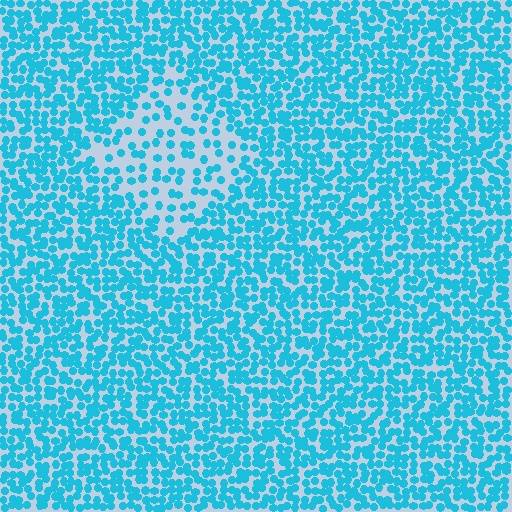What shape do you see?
I see a diamond.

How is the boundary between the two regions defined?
The boundary is defined by a change in element density (approximately 2.2x ratio). All elements are the same color, size, and shape.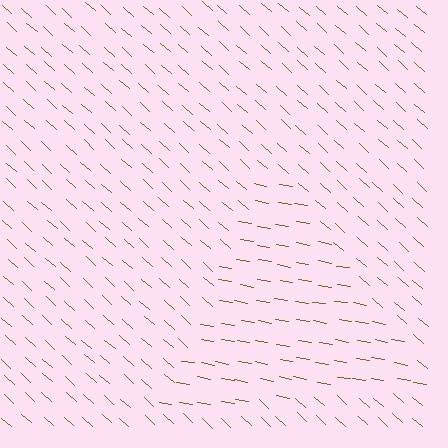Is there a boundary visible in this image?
Yes, there is a texture boundary formed by a change in line orientation.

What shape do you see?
I see a triangle.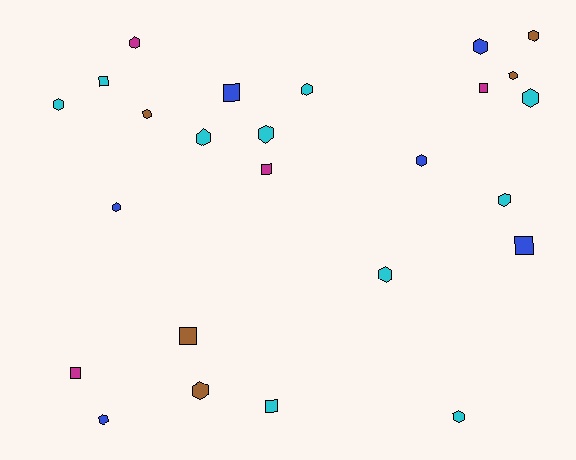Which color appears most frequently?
Cyan, with 10 objects.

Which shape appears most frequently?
Hexagon, with 17 objects.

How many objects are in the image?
There are 25 objects.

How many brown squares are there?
There is 1 brown square.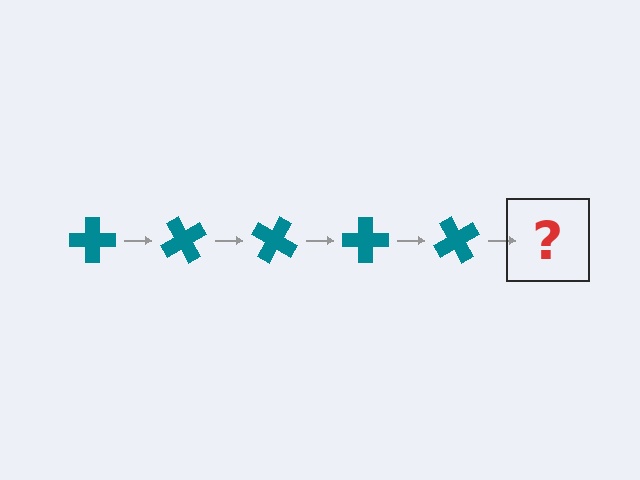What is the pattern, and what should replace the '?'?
The pattern is that the cross rotates 60 degrees each step. The '?' should be a teal cross rotated 300 degrees.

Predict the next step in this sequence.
The next step is a teal cross rotated 300 degrees.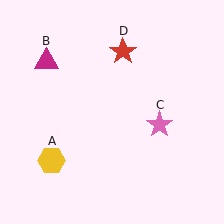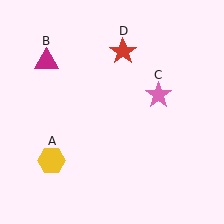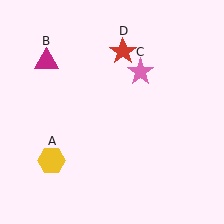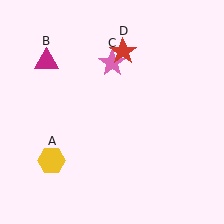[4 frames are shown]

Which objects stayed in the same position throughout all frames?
Yellow hexagon (object A) and magenta triangle (object B) and red star (object D) remained stationary.